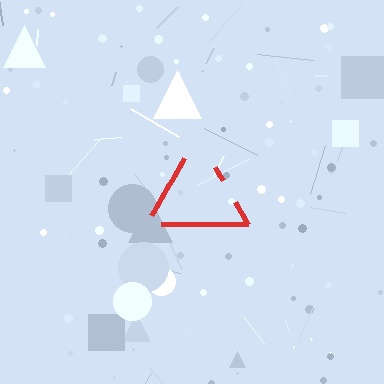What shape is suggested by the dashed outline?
The dashed outline suggests a triangle.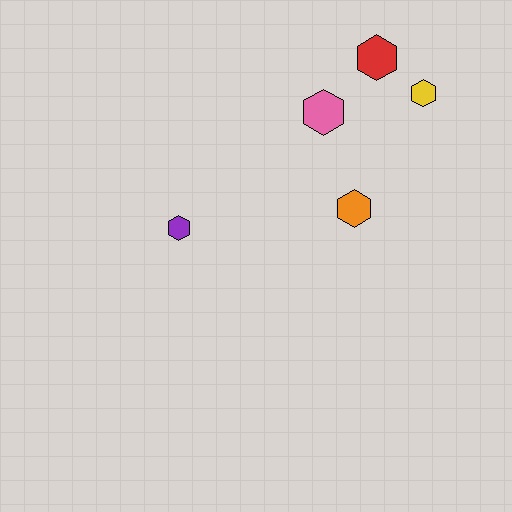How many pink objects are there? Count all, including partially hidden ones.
There is 1 pink object.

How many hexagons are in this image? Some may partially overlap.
There are 5 hexagons.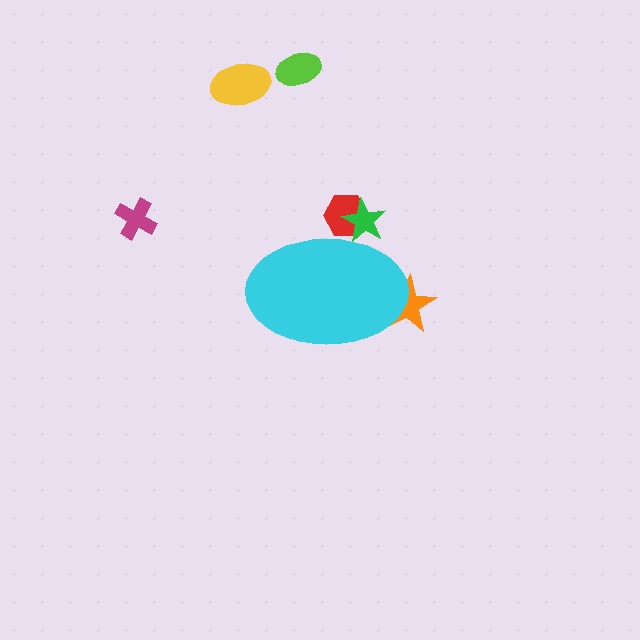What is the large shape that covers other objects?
A cyan ellipse.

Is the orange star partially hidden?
Yes, the orange star is partially hidden behind the cyan ellipse.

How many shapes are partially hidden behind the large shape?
3 shapes are partially hidden.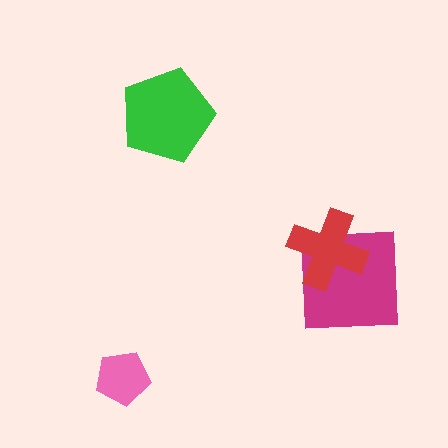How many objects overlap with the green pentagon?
0 objects overlap with the green pentagon.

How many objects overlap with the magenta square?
1 object overlaps with the magenta square.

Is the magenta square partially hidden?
Yes, it is partially covered by another shape.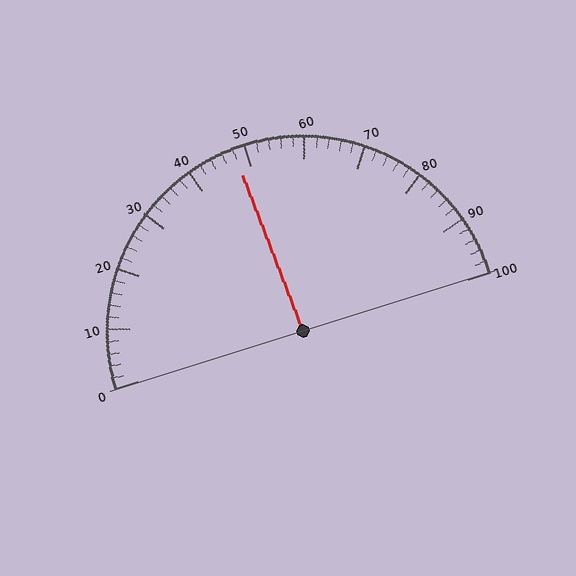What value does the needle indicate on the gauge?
The needle indicates approximately 48.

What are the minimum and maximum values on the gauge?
The gauge ranges from 0 to 100.